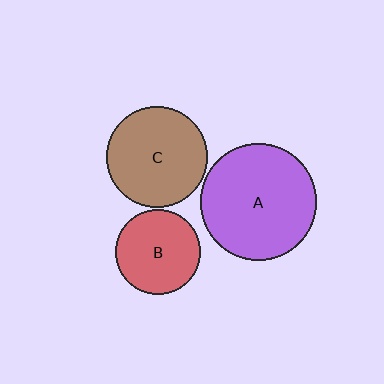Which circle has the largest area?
Circle A (purple).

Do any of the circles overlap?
No, none of the circles overlap.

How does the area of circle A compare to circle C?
Approximately 1.3 times.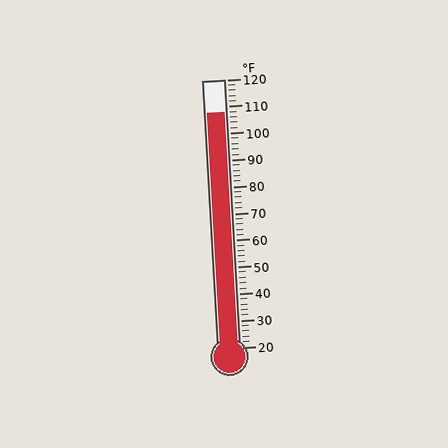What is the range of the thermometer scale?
The thermometer scale ranges from 20°F to 120°F.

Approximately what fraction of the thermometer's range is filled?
The thermometer is filled to approximately 90% of its range.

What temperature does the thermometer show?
The thermometer shows approximately 108°F.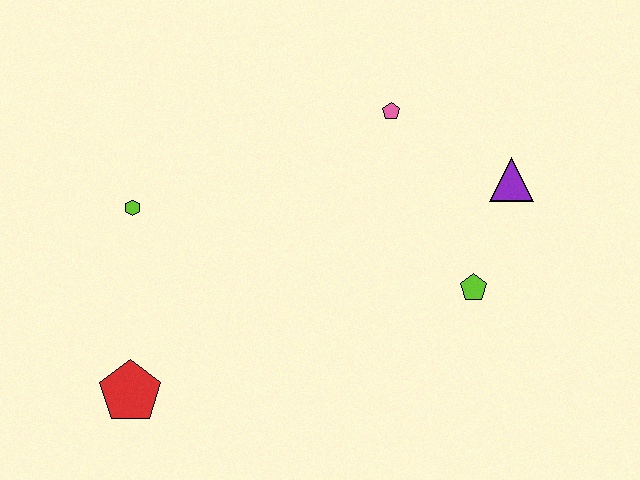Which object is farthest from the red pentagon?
The purple triangle is farthest from the red pentagon.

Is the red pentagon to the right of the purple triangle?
No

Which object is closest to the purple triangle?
The lime pentagon is closest to the purple triangle.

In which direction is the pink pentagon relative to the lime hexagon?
The pink pentagon is to the right of the lime hexagon.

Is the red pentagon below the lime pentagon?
Yes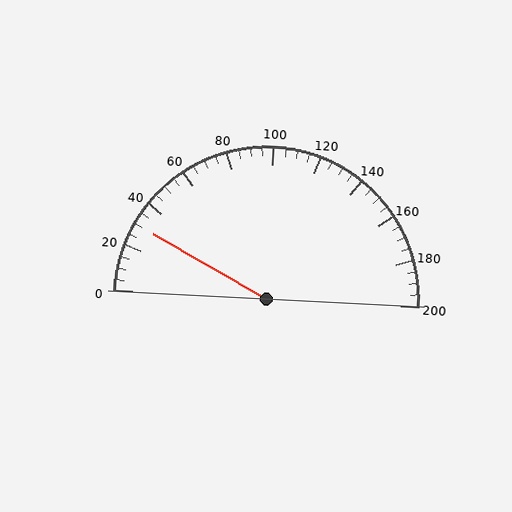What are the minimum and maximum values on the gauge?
The gauge ranges from 0 to 200.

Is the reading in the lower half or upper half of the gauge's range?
The reading is in the lower half of the range (0 to 200).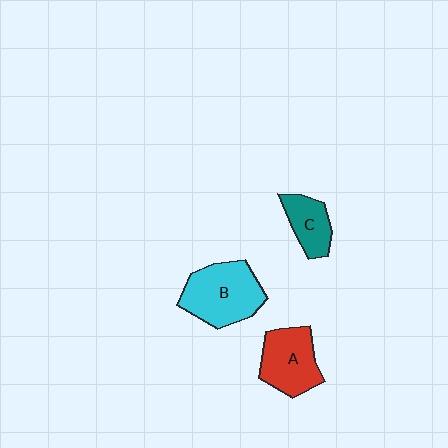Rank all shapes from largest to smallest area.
From largest to smallest: B (cyan), A (red), C (teal).